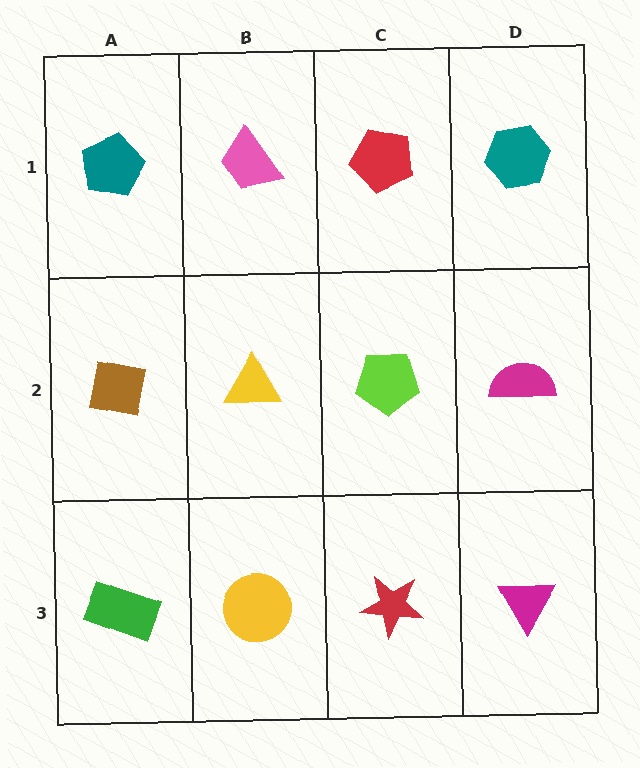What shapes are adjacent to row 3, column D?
A magenta semicircle (row 2, column D), a red star (row 3, column C).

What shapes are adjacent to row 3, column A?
A brown square (row 2, column A), a yellow circle (row 3, column B).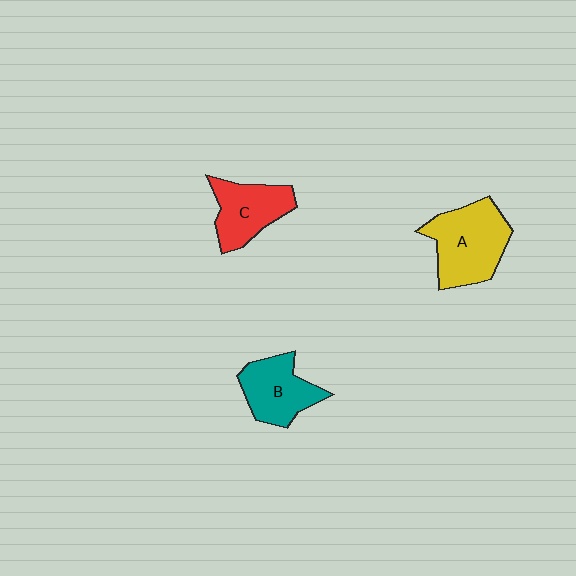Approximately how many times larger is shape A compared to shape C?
Approximately 1.4 times.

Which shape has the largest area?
Shape A (yellow).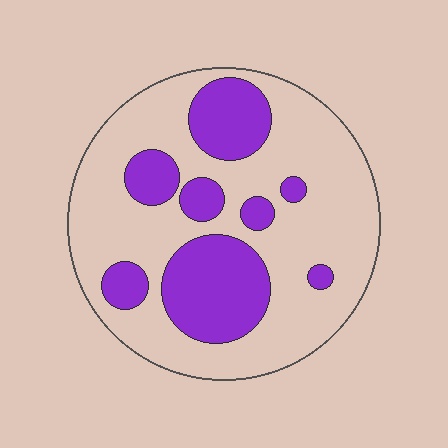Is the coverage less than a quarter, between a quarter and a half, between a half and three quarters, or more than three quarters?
Between a quarter and a half.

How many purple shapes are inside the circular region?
8.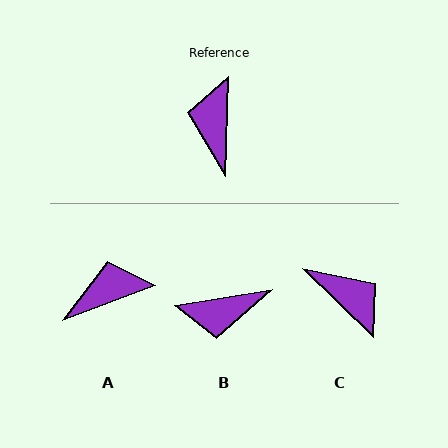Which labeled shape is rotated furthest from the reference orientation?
C, about 132 degrees away.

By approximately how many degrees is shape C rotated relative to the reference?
Approximately 132 degrees clockwise.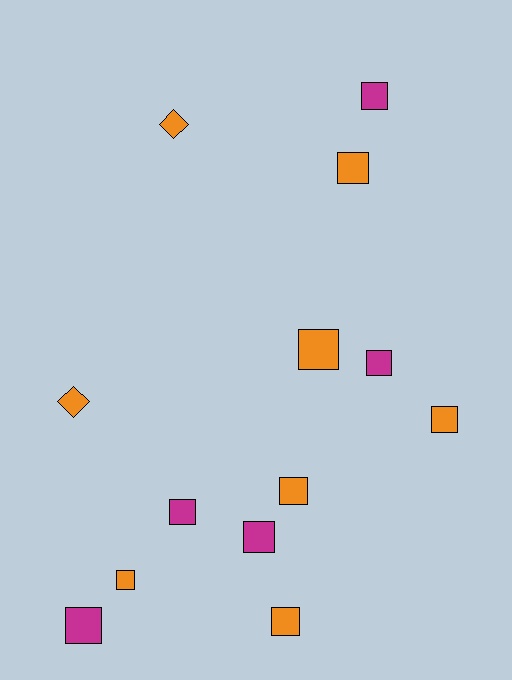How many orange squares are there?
There are 6 orange squares.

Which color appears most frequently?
Orange, with 8 objects.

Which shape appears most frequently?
Square, with 11 objects.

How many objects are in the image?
There are 13 objects.